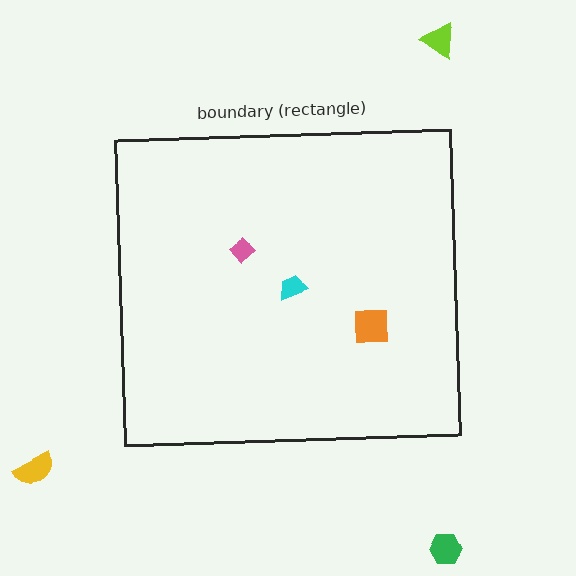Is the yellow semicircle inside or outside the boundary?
Outside.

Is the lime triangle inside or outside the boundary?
Outside.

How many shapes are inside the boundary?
3 inside, 3 outside.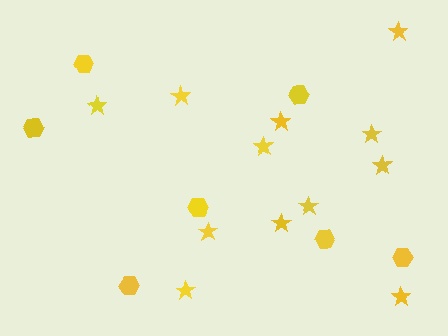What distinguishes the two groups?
There are 2 groups: one group of stars (12) and one group of hexagons (7).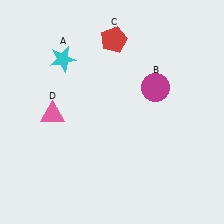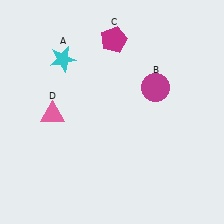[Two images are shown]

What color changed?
The pentagon (C) changed from red in Image 1 to magenta in Image 2.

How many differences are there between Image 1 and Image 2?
There is 1 difference between the two images.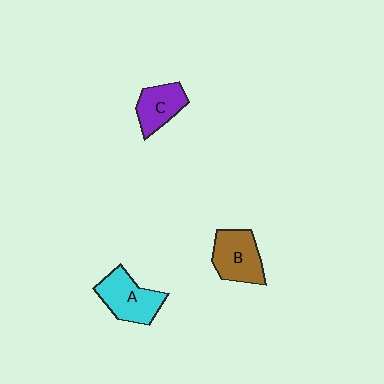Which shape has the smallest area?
Shape C (purple).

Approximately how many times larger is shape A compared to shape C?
Approximately 1.3 times.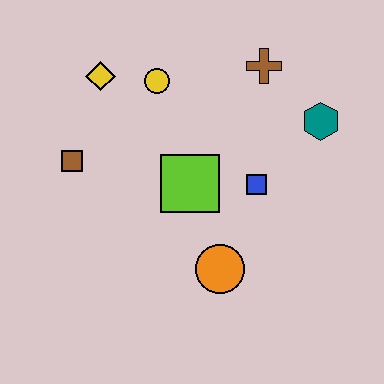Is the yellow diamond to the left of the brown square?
No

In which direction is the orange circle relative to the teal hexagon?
The orange circle is below the teal hexagon.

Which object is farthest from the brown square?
The teal hexagon is farthest from the brown square.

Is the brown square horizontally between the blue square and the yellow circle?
No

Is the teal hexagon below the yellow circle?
Yes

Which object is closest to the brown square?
The yellow diamond is closest to the brown square.